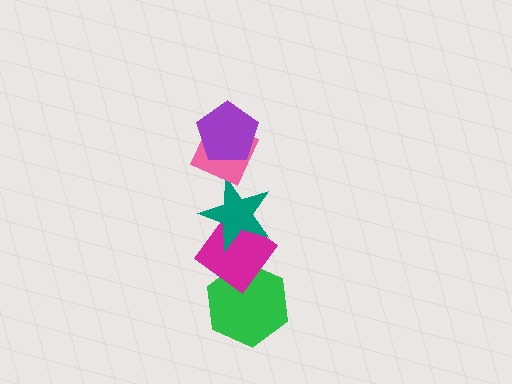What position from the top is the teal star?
The teal star is 3rd from the top.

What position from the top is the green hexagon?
The green hexagon is 5th from the top.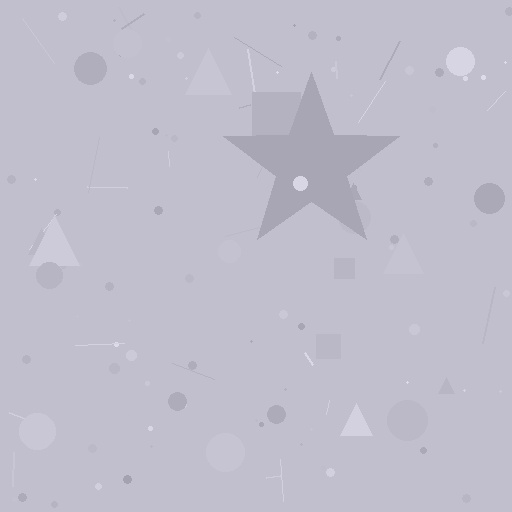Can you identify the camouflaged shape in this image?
The camouflaged shape is a star.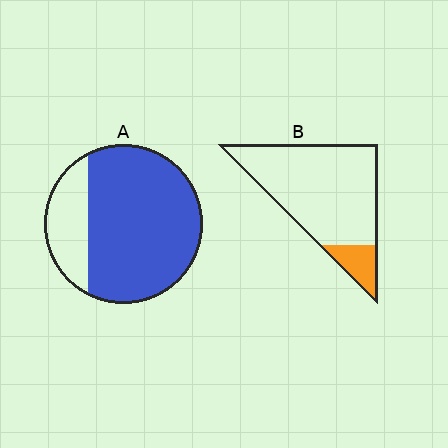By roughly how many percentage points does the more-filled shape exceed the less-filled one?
By roughly 65 percentage points (A over B).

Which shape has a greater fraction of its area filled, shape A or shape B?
Shape A.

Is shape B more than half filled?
No.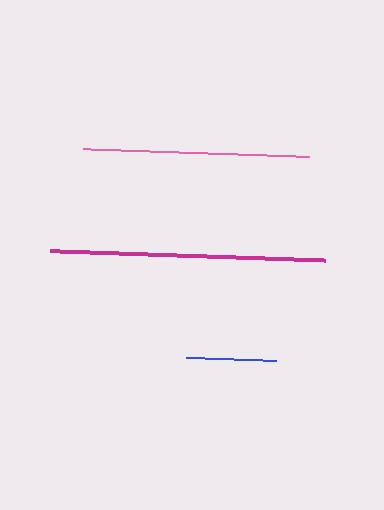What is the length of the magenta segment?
The magenta segment is approximately 276 pixels long.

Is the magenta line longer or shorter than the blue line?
The magenta line is longer than the blue line.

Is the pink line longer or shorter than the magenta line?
The magenta line is longer than the pink line.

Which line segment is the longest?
The magenta line is the longest at approximately 276 pixels.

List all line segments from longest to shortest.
From longest to shortest: magenta, pink, blue.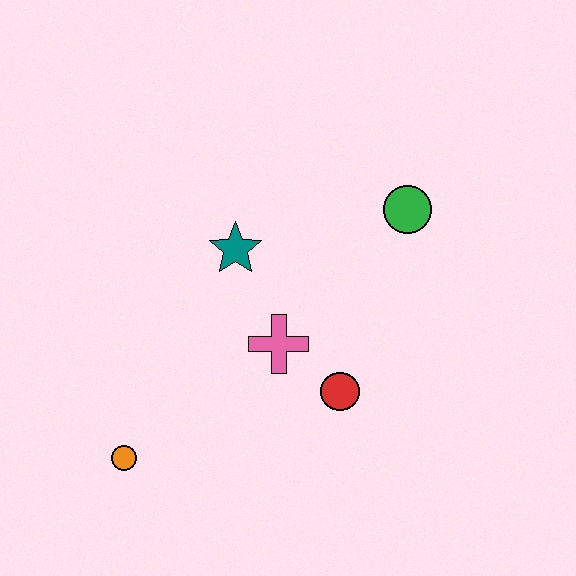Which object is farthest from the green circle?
The orange circle is farthest from the green circle.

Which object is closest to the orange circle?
The pink cross is closest to the orange circle.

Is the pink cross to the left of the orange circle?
No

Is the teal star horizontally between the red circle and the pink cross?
No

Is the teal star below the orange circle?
No